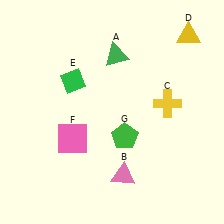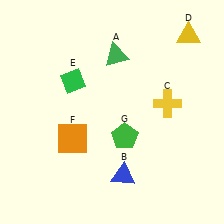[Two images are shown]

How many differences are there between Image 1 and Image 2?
There are 2 differences between the two images.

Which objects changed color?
B changed from pink to blue. F changed from pink to orange.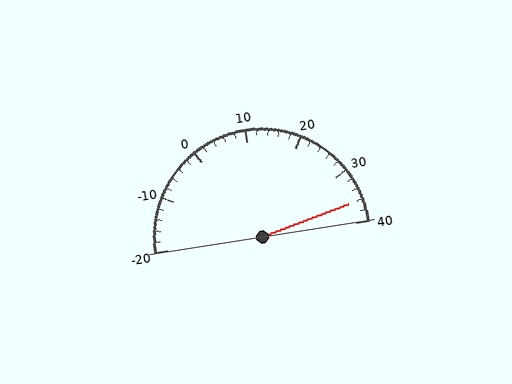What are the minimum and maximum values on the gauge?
The gauge ranges from -20 to 40.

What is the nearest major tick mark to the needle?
The nearest major tick mark is 40.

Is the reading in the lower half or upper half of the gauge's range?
The reading is in the upper half of the range (-20 to 40).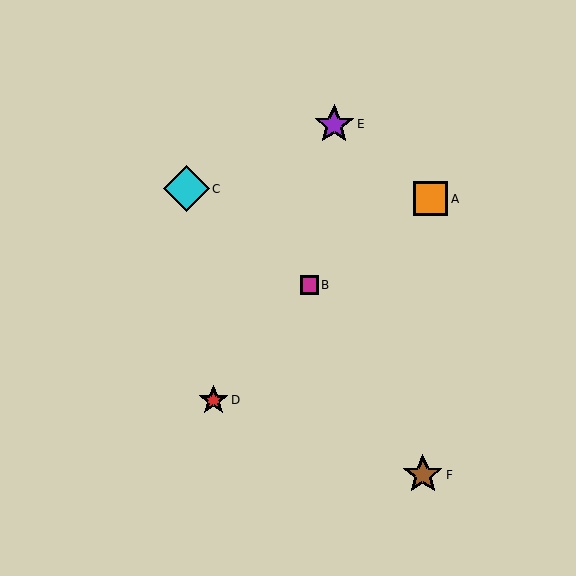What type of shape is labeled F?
Shape F is a brown star.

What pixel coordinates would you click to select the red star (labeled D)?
Click at (214, 400) to select the red star D.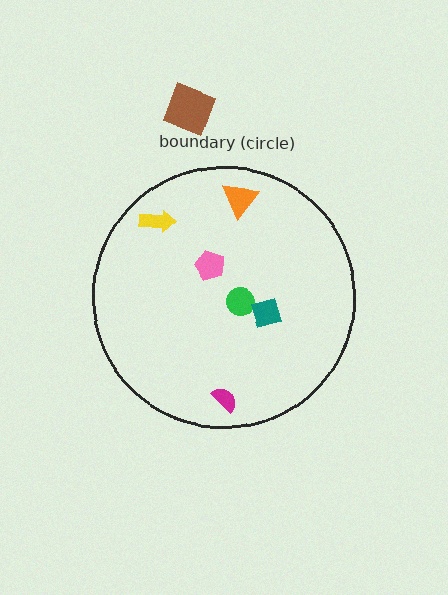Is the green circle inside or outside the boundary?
Inside.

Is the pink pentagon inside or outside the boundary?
Inside.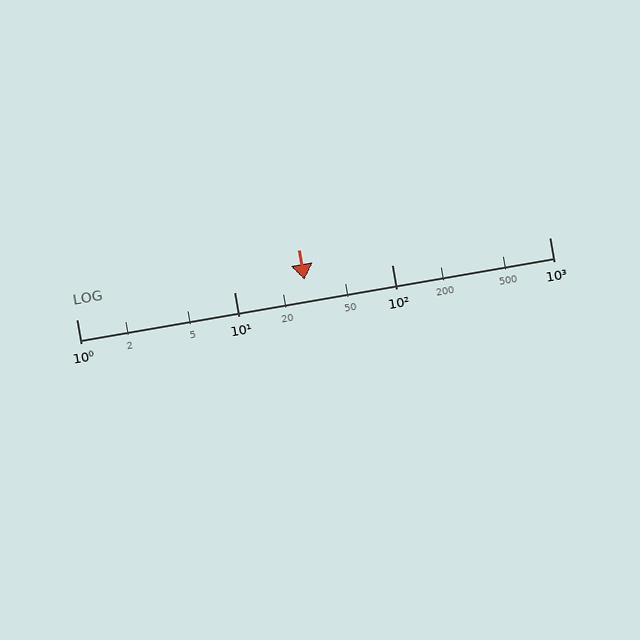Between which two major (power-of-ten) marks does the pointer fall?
The pointer is between 10 and 100.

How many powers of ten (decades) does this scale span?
The scale spans 3 decades, from 1 to 1000.